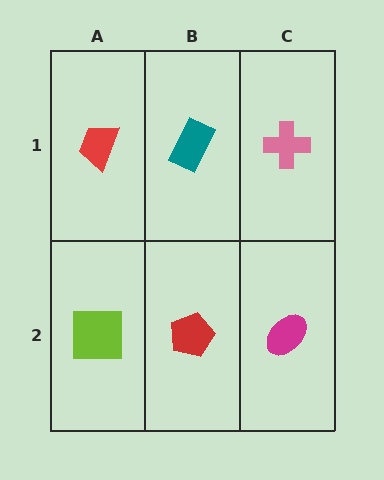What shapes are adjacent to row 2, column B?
A teal rectangle (row 1, column B), a lime square (row 2, column A), a magenta ellipse (row 2, column C).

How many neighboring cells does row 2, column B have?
3.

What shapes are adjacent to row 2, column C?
A pink cross (row 1, column C), a red pentagon (row 2, column B).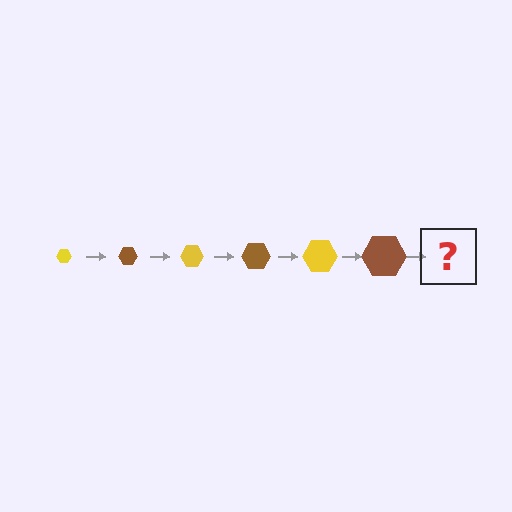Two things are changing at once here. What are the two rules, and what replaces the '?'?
The two rules are that the hexagon grows larger each step and the color cycles through yellow and brown. The '?' should be a yellow hexagon, larger than the previous one.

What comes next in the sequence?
The next element should be a yellow hexagon, larger than the previous one.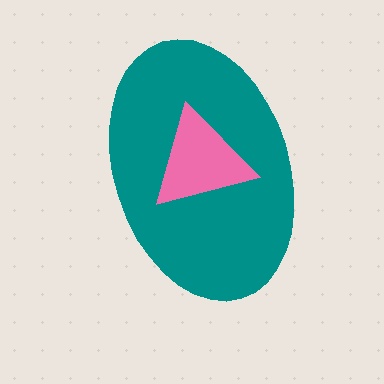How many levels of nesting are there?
2.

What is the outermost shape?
The teal ellipse.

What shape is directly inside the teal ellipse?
The pink triangle.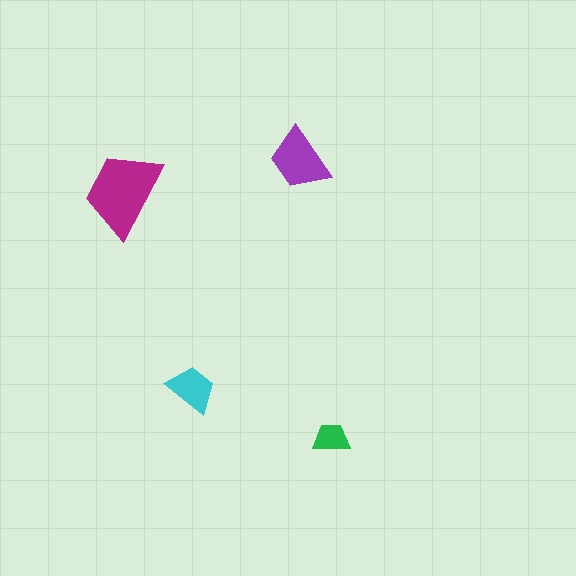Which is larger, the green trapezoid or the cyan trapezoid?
The cyan one.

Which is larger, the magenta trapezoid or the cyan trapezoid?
The magenta one.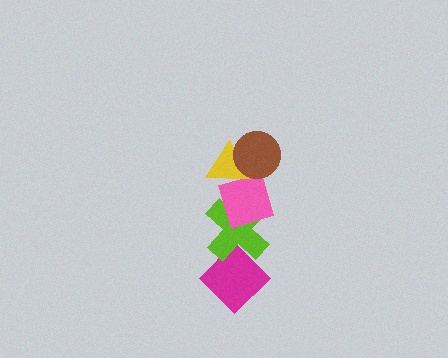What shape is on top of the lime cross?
The pink diamond is on top of the lime cross.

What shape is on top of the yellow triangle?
The brown circle is on top of the yellow triangle.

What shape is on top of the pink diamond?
The yellow triangle is on top of the pink diamond.